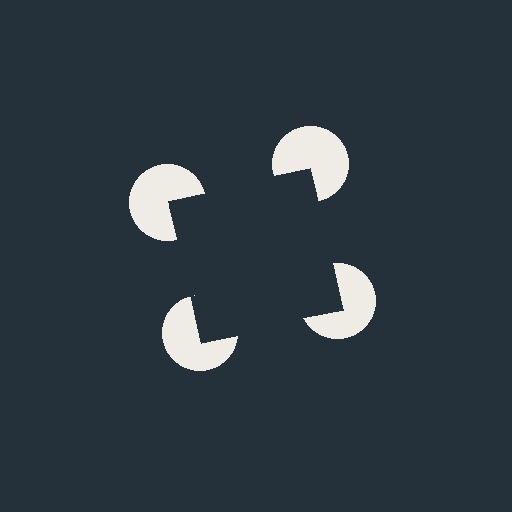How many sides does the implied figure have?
4 sides.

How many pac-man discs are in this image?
There are 4 — one at each vertex of the illusory square.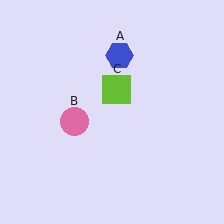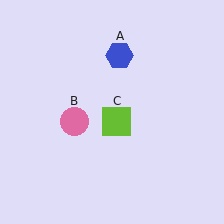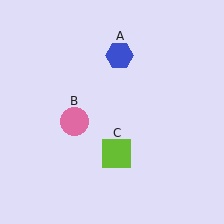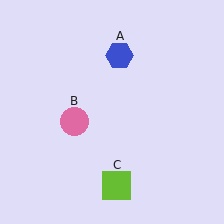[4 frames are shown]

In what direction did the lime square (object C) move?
The lime square (object C) moved down.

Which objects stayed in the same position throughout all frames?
Blue hexagon (object A) and pink circle (object B) remained stationary.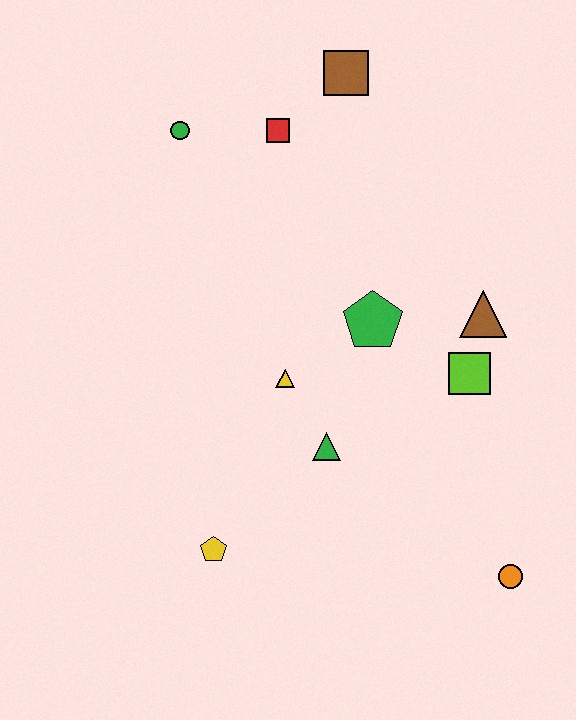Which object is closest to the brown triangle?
The lime square is closest to the brown triangle.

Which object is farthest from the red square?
The orange circle is farthest from the red square.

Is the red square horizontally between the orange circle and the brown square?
No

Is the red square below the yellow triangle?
No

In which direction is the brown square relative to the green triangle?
The brown square is above the green triangle.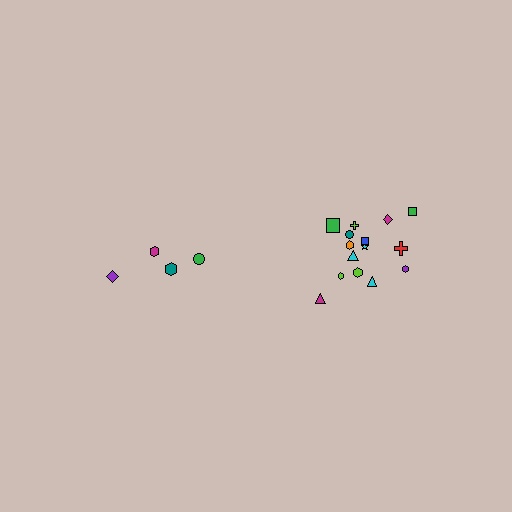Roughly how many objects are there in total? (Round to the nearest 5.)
Roughly 20 objects in total.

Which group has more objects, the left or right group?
The right group.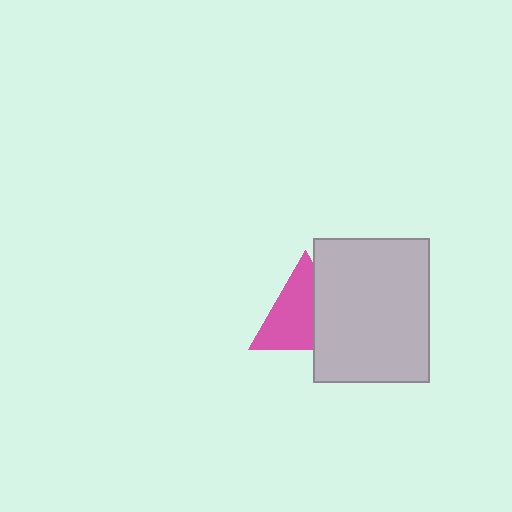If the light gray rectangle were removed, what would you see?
You would see the complete pink triangle.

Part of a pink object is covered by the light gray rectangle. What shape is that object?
It is a triangle.